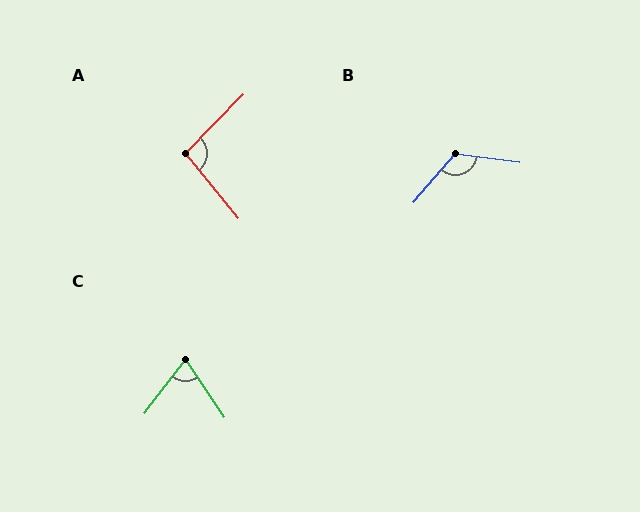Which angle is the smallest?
C, at approximately 71 degrees.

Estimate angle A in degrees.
Approximately 96 degrees.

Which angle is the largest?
B, at approximately 123 degrees.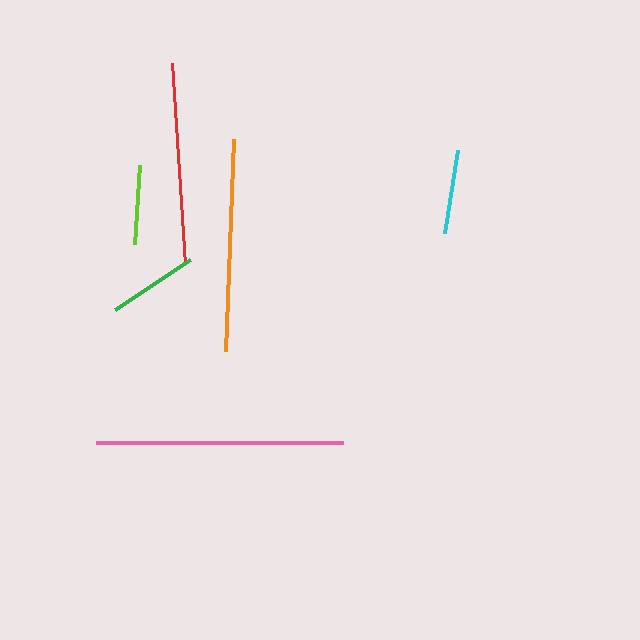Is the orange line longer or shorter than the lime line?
The orange line is longer than the lime line.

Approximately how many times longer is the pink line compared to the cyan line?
The pink line is approximately 2.9 times the length of the cyan line.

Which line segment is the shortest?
The lime line is the shortest at approximately 79 pixels.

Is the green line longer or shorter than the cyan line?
The green line is longer than the cyan line.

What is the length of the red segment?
The red segment is approximately 201 pixels long.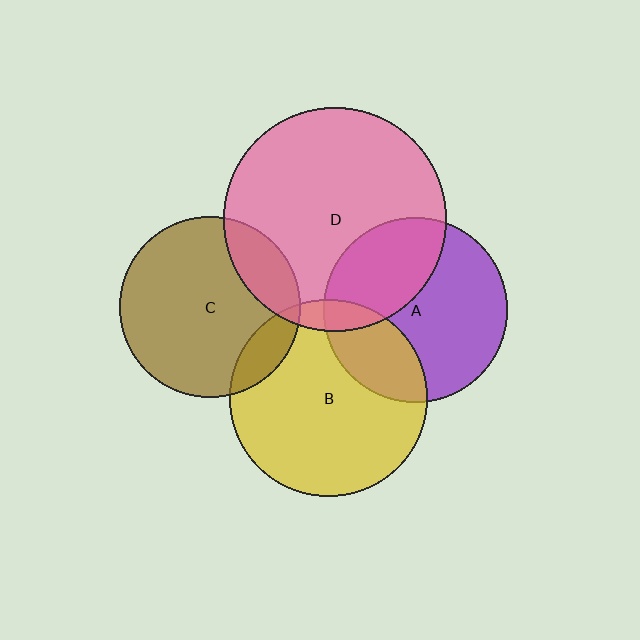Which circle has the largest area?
Circle D (pink).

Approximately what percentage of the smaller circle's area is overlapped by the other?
Approximately 10%.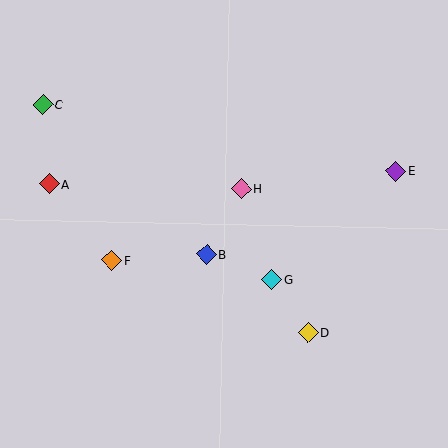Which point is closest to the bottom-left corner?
Point F is closest to the bottom-left corner.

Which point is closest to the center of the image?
Point B at (207, 255) is closest to the center.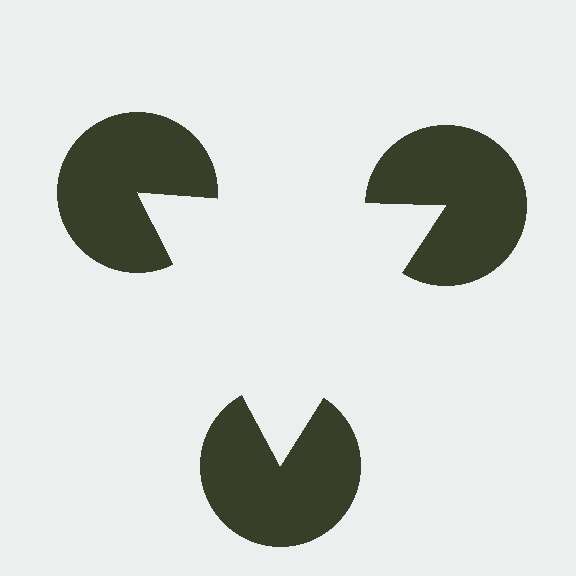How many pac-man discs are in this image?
There are 3 — one at each vertex of the illusory triangle.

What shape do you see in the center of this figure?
An illusory triangle — its edges are inferred from the aligned wedge cuts in the pac-man discs, not physically drawn.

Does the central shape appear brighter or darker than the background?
It typically appears slightly brighter than the background, even though no actual brightness change is drawn.